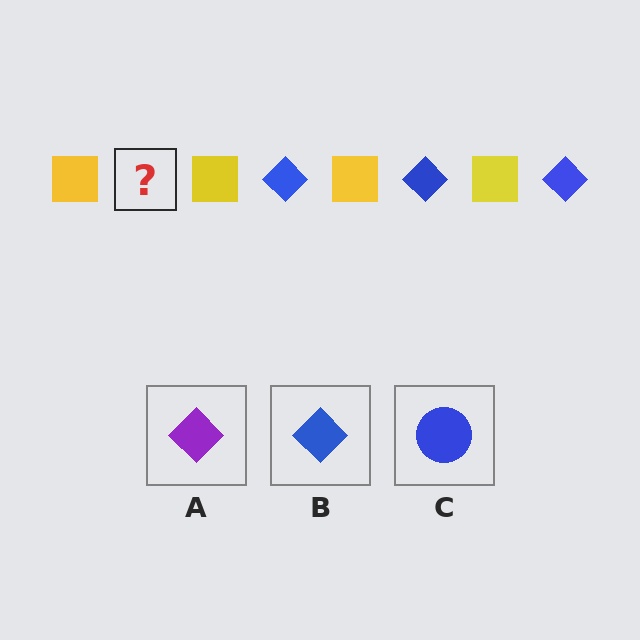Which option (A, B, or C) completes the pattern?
B.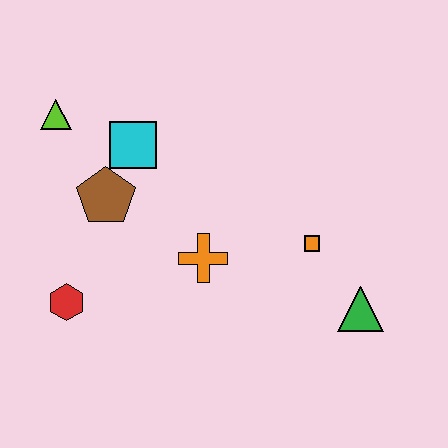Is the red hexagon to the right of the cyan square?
No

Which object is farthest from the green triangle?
The lime triangle is farthest from the green triangle.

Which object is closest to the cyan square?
The brown pentagon is closest to the cyan square.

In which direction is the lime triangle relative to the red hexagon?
The lime triangle is above the red hexagon.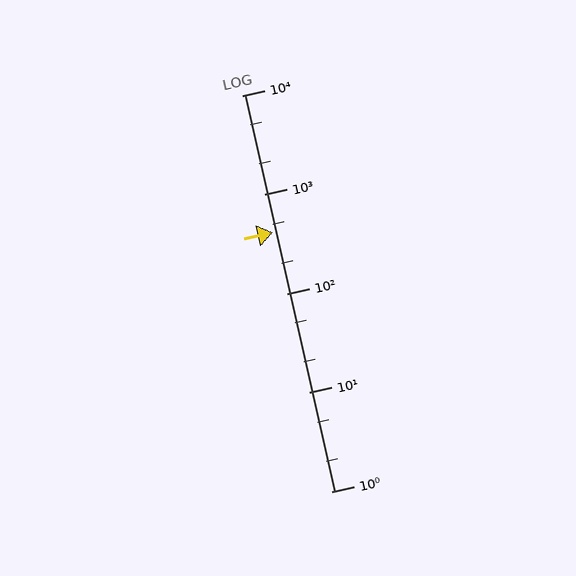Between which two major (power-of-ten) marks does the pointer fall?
The pointer is between 100 and 1000.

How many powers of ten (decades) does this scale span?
The scale spans 4 decades, from 1 to 10000.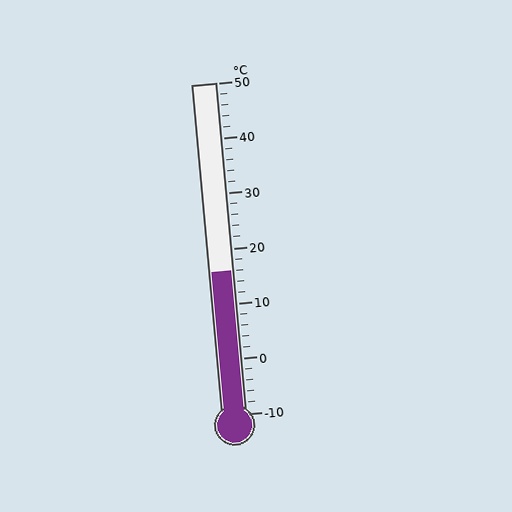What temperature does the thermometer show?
The thermometer shows approximately 16°C.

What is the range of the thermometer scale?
The thermometer scale ranges from -10°C to 50°C.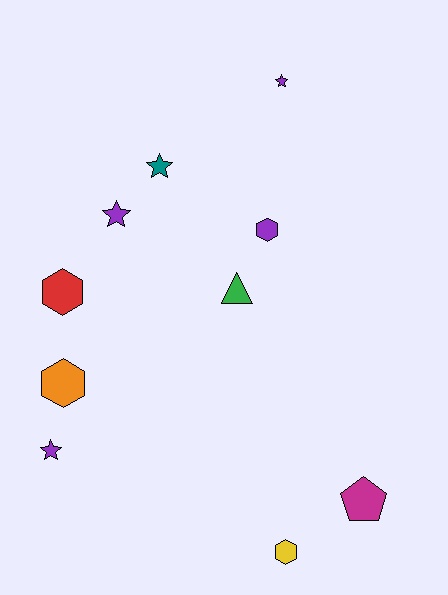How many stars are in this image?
There are 4 stars.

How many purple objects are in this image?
There are 4 purple objects.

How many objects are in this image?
There are 10 objects.